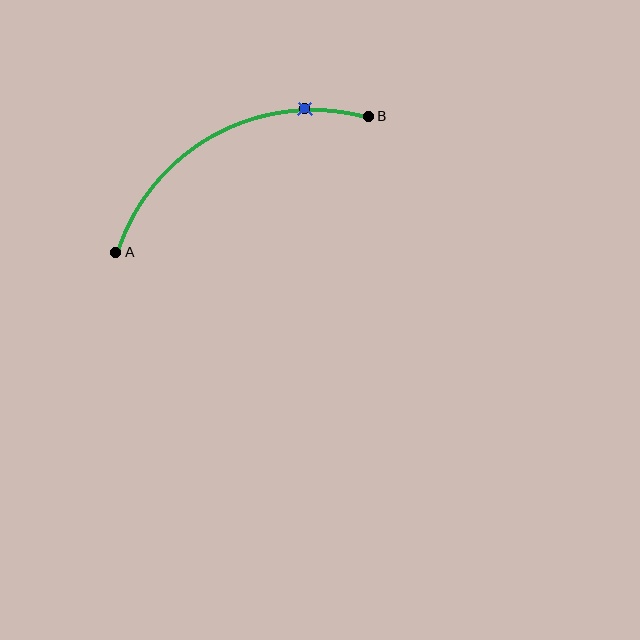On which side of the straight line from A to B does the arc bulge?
The arc bulges above the straight line connecting A and B.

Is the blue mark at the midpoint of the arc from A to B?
No. The blue mark lies on the arc but is closer to endpoint B. The arc midpoint would be at the point on the curve equidistant along the arc from both A and B.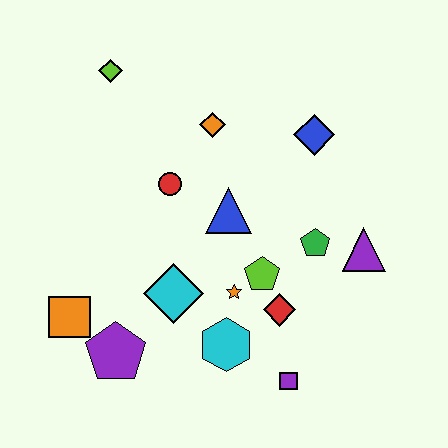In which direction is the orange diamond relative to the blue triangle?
The orange diamond is above the blue triangle.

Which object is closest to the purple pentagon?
The orange square is closest to the purple pentagon.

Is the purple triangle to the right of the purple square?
Yes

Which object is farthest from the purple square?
The lime diamond is farthest from the purple square.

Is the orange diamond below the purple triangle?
No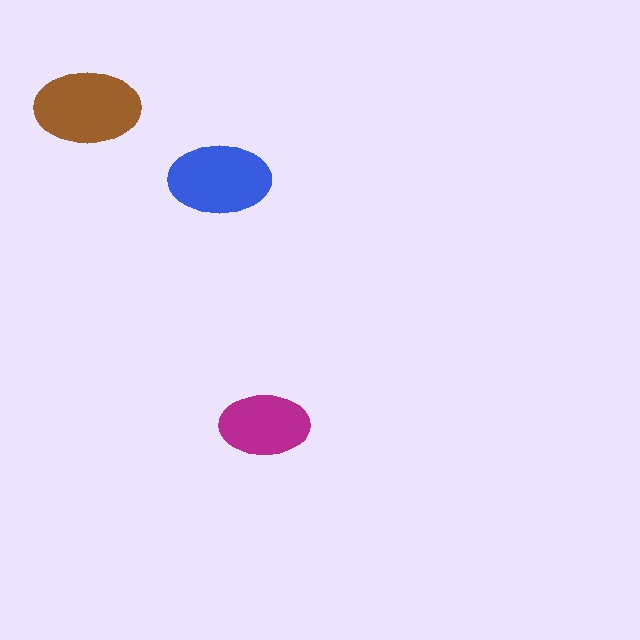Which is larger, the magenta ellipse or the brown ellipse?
The brown one.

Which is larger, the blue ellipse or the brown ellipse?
The brown one.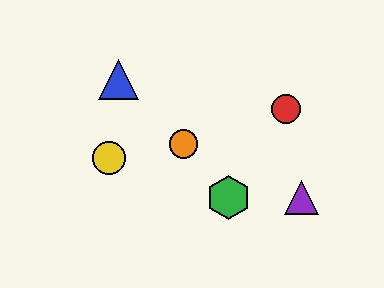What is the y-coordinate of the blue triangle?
The blue triangle is at y≈79.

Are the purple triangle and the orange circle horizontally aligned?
No, the purple triangle is at y≈198 and the orange circle is at y≈144.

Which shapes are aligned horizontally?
The green hexagon, the purple triangle are aligned horizontally.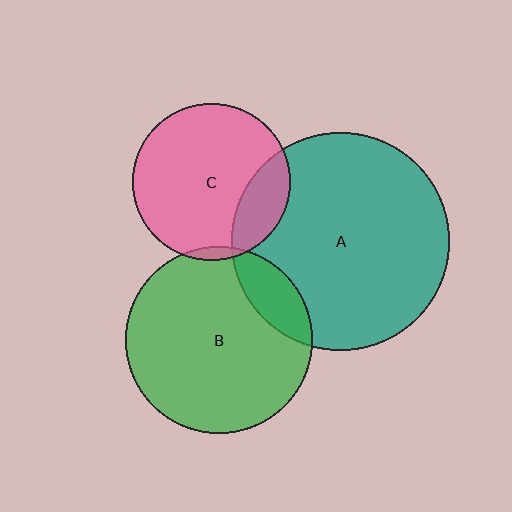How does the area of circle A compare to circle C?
Approximately 1.9 times.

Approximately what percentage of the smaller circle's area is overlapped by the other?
Approximately 5%.